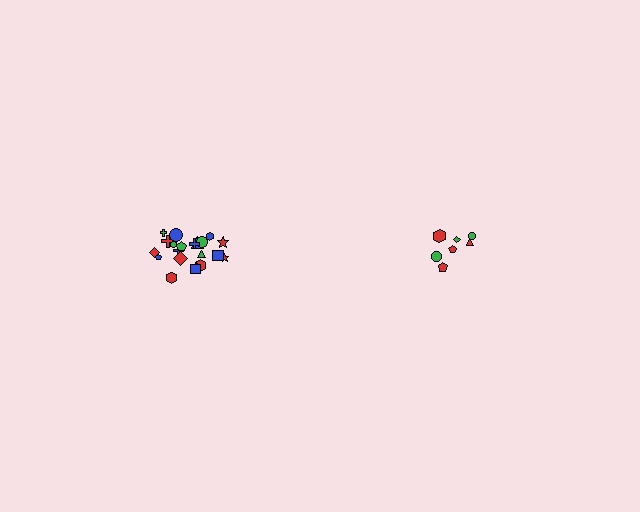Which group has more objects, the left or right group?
The left group.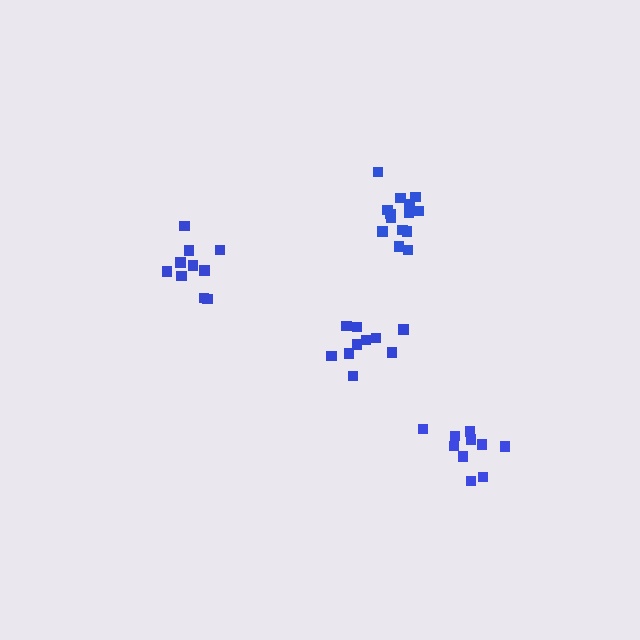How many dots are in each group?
Group 1: 10 dots, Group 2: 10 dots, Group 3: 14 dots, Group 4: 10 dots (44 total).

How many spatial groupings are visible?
There are 4 spatial groupings.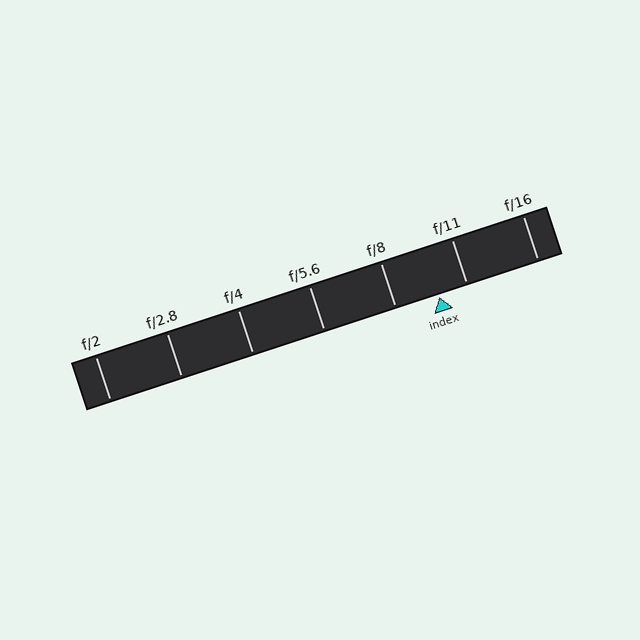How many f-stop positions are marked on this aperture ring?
There are 7 f-stop positions marked.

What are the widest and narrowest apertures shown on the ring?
The widest aperture shown is f/2 and the narrowest is f/16.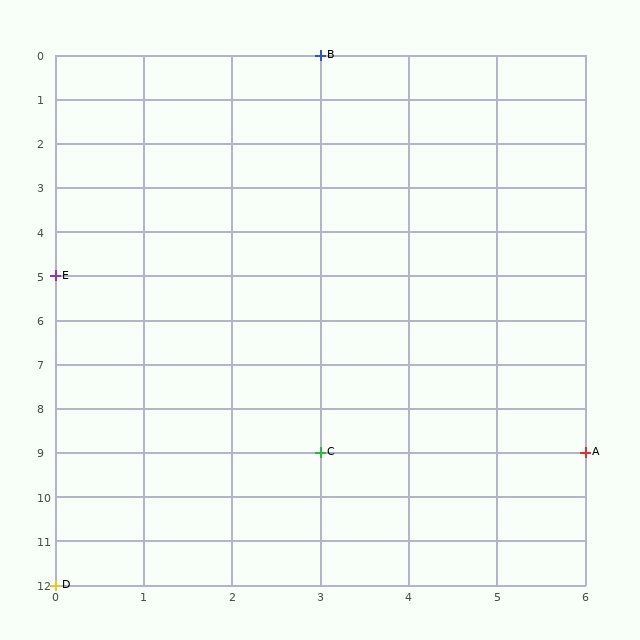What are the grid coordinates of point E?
Point E is at grid coordinates (0, 5).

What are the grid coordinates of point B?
Point B is at grid coordinates (3, 0).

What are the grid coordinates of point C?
Point C is at grid coordinates (3, 9).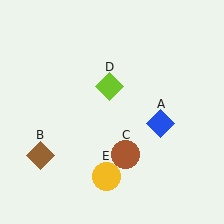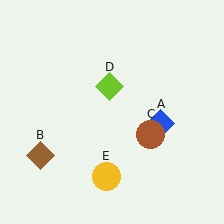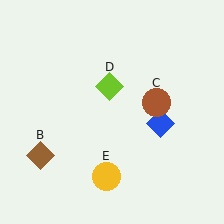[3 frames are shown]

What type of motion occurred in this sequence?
The brown circle (object C) rotated counterclockwise around the center of the scene.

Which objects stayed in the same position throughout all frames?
Blue diamond (object A) and brown diamond (object B) and lime diamond (object D) and yellow circle (object E) remained stationary.